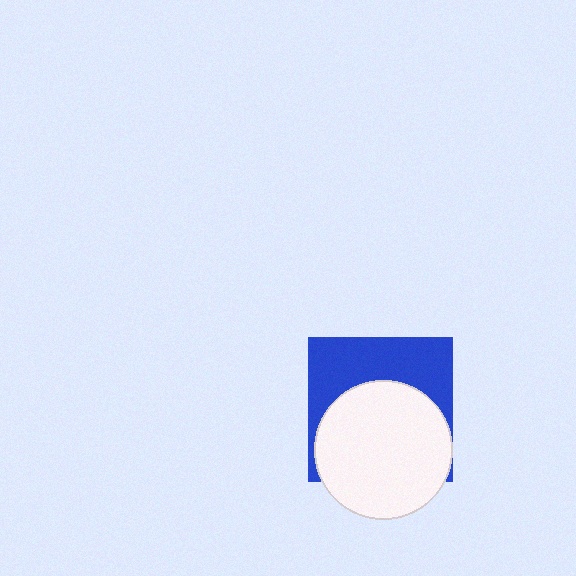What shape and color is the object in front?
The object in front is a white circle.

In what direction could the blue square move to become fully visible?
The blue square could move up. That would shift it out from behind the white circle entirely.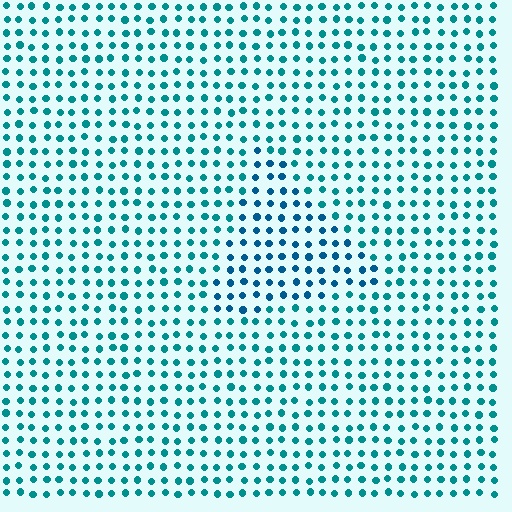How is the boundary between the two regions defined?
The boundary is defined purely by a slight shift in hue (about 24 degrees). Spacing, size, and orientation are identical on both sides.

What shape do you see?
I see a triangle.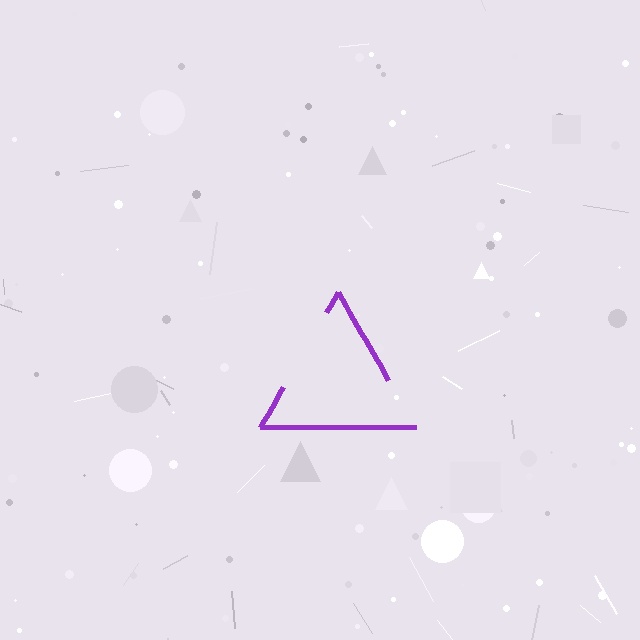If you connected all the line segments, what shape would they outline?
They would outline a triangle.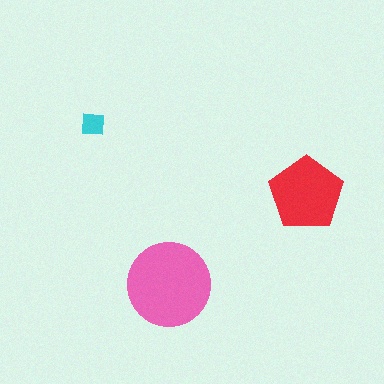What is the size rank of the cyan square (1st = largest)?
3rd.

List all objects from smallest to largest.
The cyan square, the red pentagon, the pink circle.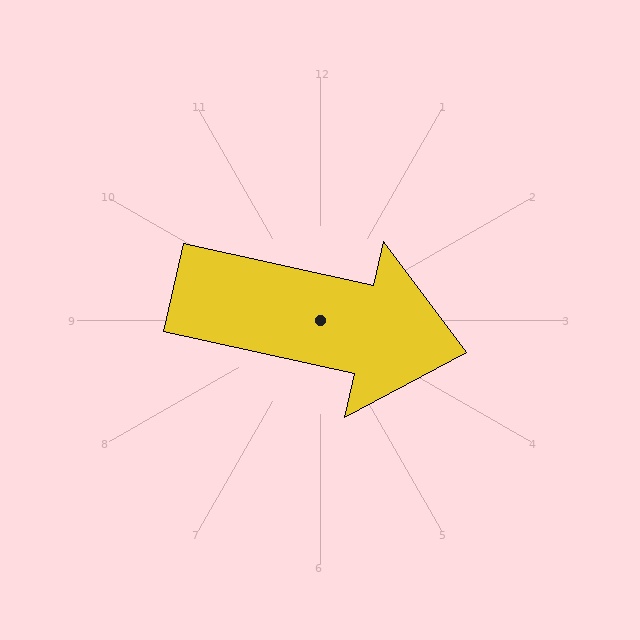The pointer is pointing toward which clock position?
Roughly 3 o'clock.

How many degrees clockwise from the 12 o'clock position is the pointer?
Approximately 102 degrees.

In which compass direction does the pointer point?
East.